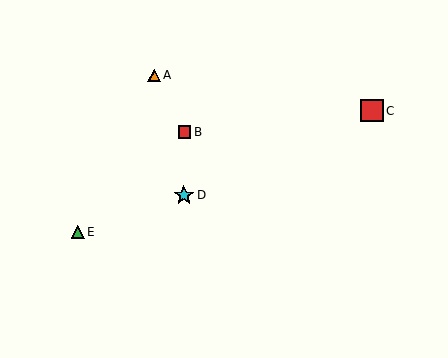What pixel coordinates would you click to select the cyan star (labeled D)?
Click at (184, 195) to select the cyan star D.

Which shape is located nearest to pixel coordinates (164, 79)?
The orange triangle (labeled A) at (154, 75) is nearest to that location.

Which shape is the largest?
The red square (labeled C) is the largest.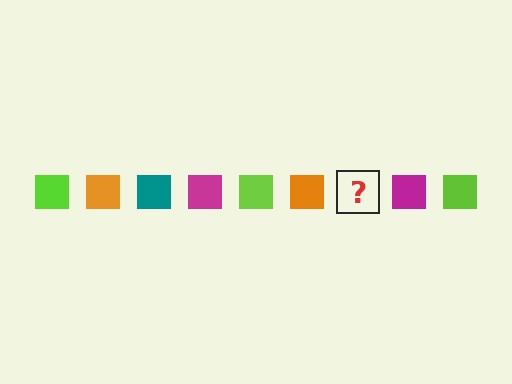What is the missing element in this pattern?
The missing element is a teal square.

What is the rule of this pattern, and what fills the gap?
The rule is that the pattern cycles through lime, orange, teal, magenta squares. The gap should be filled with a teal square.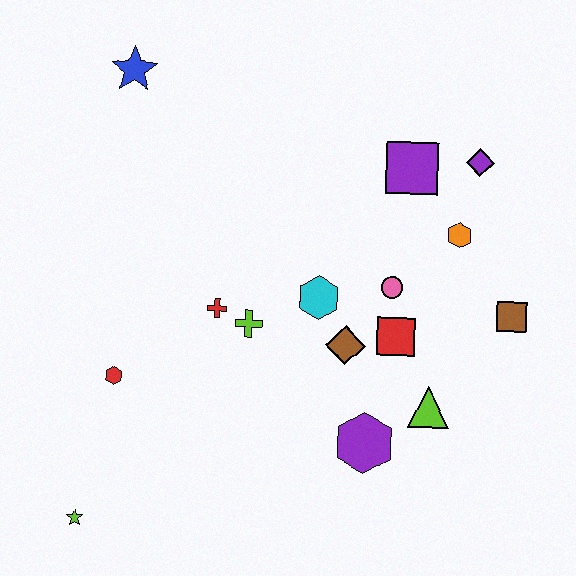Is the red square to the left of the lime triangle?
Yes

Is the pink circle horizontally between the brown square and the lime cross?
Yes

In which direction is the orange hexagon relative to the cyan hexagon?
The orange hexagon is to the right of the cyan hexagon.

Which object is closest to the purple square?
The purple diamond is closest to the purple square.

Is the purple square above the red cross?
Yes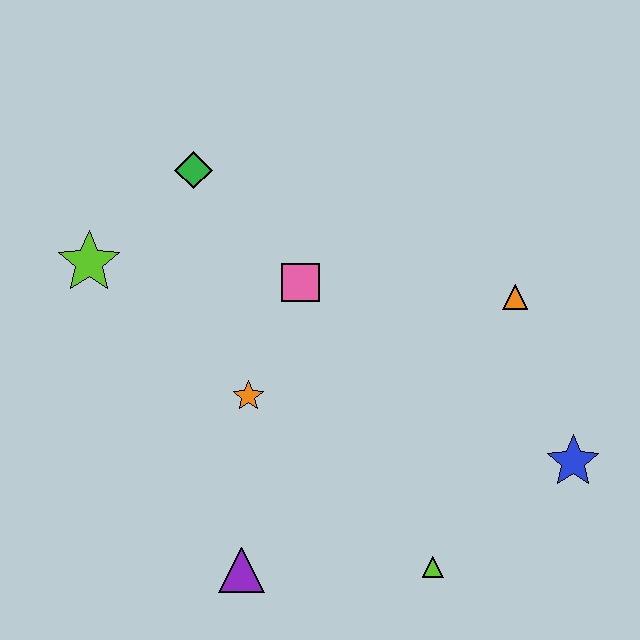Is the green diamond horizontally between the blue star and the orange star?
No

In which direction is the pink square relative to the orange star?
The pink square is above the orange star.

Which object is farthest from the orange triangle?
The lime star is farthest from the orange triangle.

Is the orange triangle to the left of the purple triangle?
No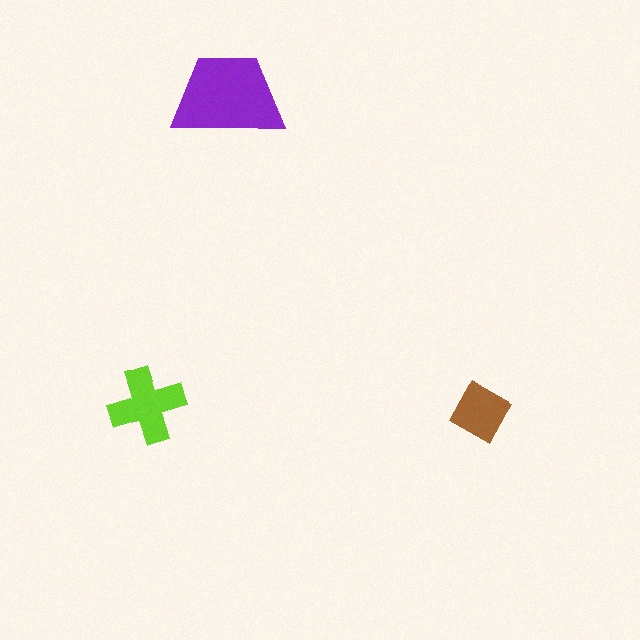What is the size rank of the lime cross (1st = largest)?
2nd.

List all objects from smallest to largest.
The brown diamond, the lime cross, the purple trapezoid.